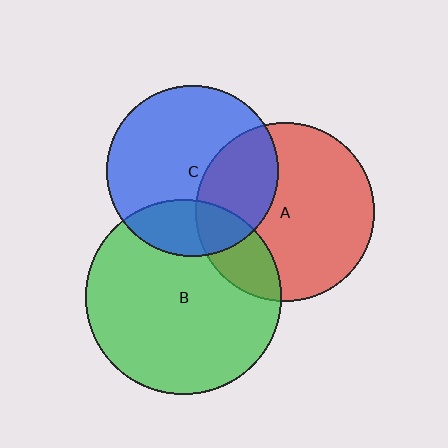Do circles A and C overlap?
Yes.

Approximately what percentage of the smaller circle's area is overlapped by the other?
Approximately 30%.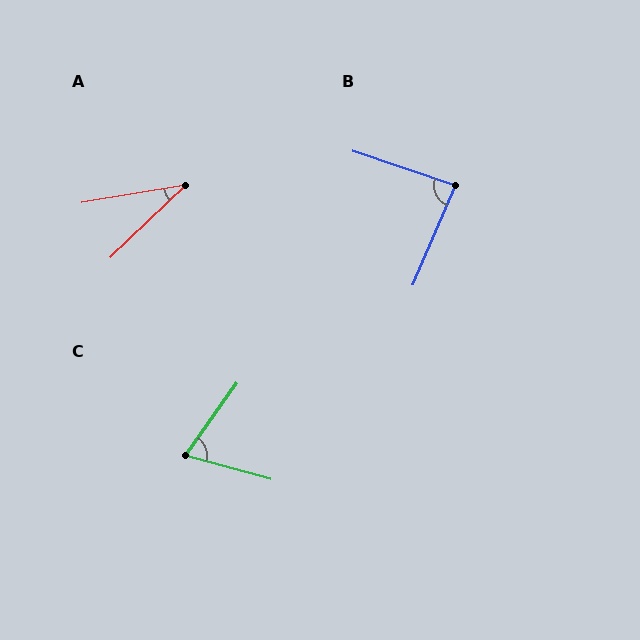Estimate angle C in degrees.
Approximately 70 degrees.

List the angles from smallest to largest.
A (34°), C (70°), B (85°).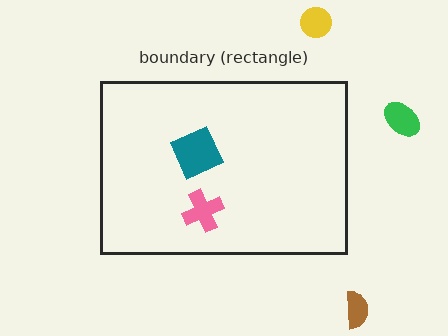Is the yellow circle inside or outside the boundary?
Outside.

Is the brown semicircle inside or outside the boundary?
Outside.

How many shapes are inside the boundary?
2 inside, 3 outside.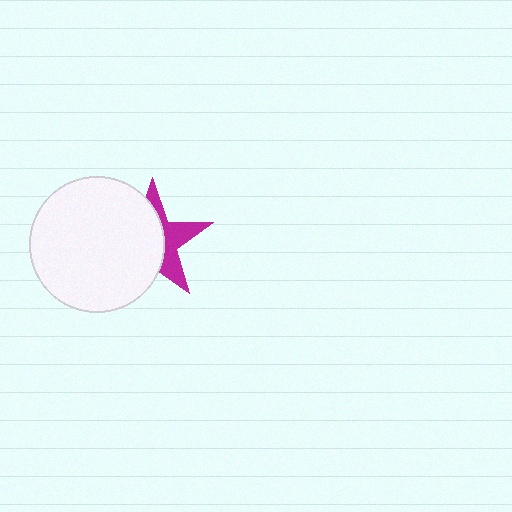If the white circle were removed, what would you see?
You would see the complete magenta star.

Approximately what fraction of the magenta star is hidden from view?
Roughly 61% of the magenta star is hidden behind the white circle.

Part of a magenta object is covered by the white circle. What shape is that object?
It is a star.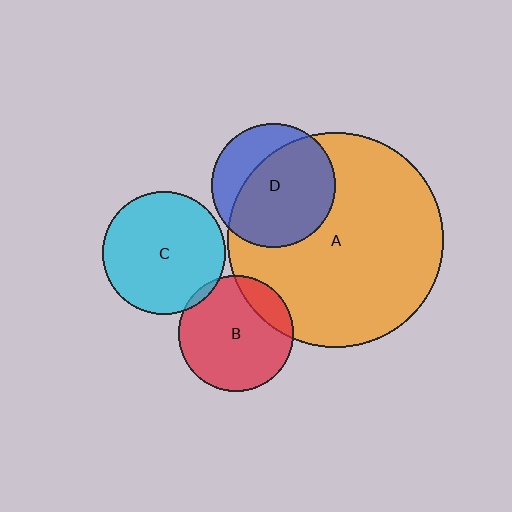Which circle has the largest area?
Circle A (orange).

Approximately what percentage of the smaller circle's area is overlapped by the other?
Approximately 15%.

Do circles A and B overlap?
Yes.